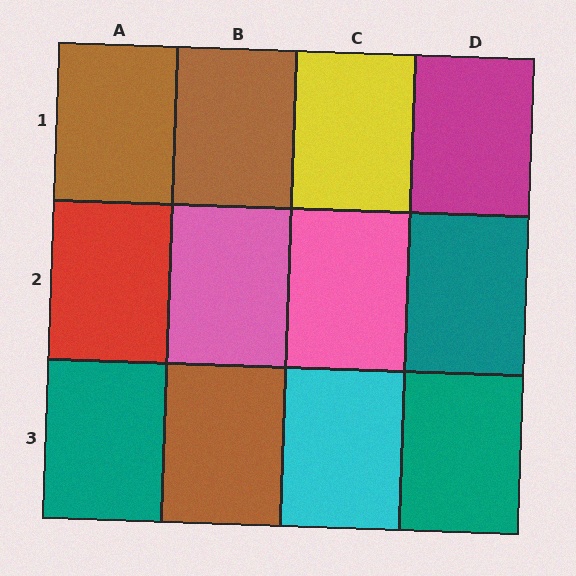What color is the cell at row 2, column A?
Red.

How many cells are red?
1 cell is red.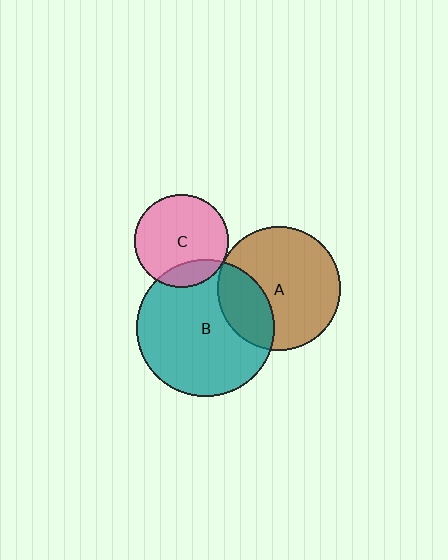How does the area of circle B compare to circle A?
Approximately 1.2 times.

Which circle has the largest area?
Circle B (teal).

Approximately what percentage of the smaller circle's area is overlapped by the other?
Approximately 25%.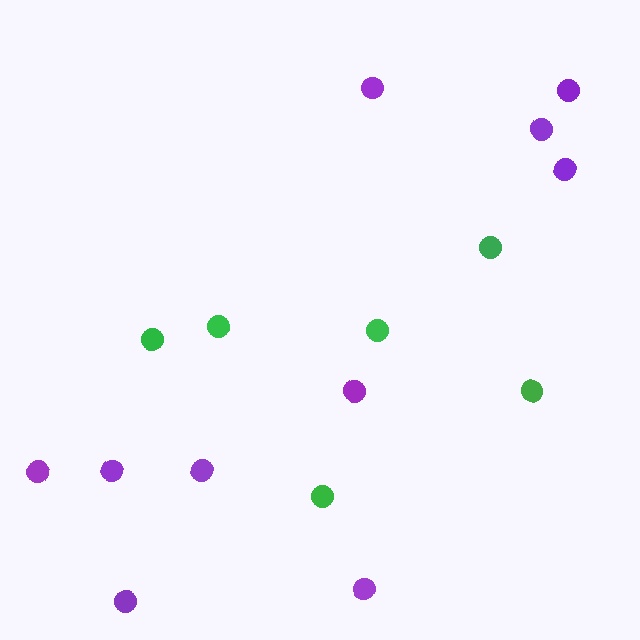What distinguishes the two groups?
There are 2 groups: one group of green circles (6) and one group of purple circles (10).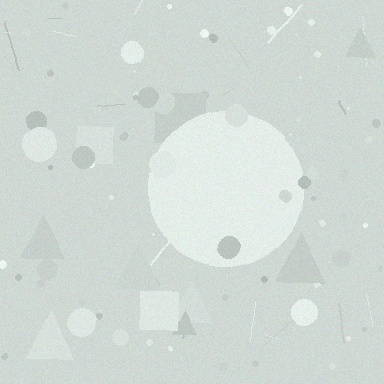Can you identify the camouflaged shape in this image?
The camouflaged shape is a circle.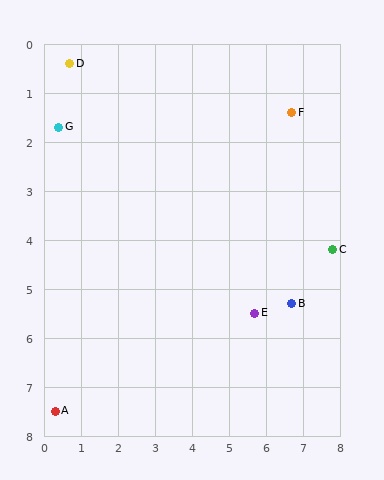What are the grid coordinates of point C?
Point C is at approximately (7.8, 4.2).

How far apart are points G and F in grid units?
Points G and F are about 6.3 grid units apart.